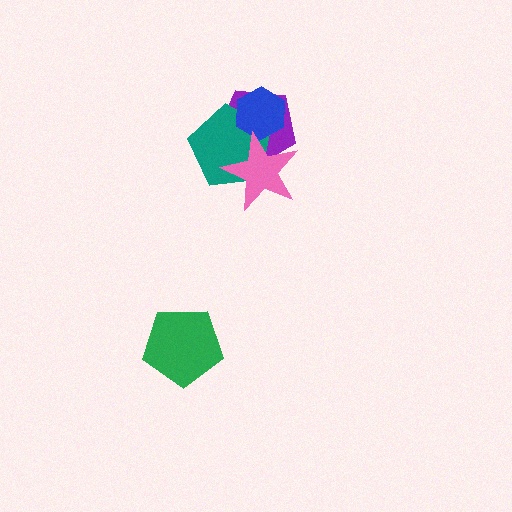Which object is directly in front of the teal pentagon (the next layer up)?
The blue hexagon is directly in front of the teal pentagon.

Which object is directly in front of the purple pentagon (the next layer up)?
The teal pentagon is directly in front of the purple pentagon.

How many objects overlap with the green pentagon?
0 objects overlap with the green pentagon.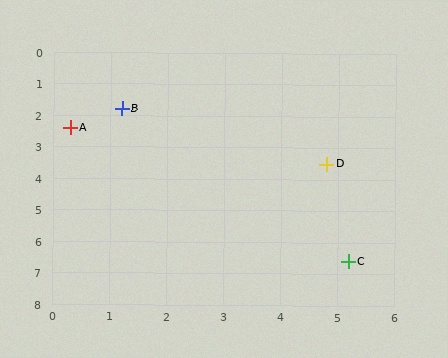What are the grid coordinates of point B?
Point B is at approximately (1.2, 1.8).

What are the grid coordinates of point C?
Point C is at approximately (5.2, 6.6).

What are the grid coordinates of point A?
Point A is at approximately (0.3, 2.4).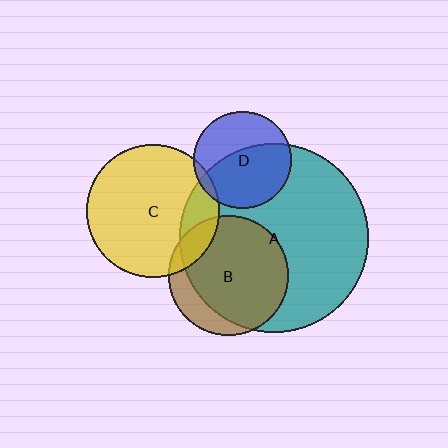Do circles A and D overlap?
Yes.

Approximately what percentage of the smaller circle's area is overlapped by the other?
Approximately 60%.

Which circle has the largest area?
Circle A (teal).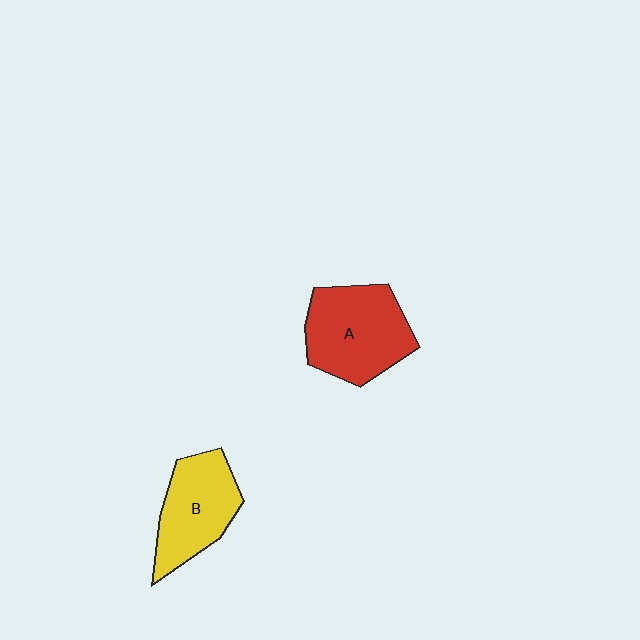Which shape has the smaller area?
Shape B (yellow).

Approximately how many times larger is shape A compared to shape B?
Approximately 1.2 times.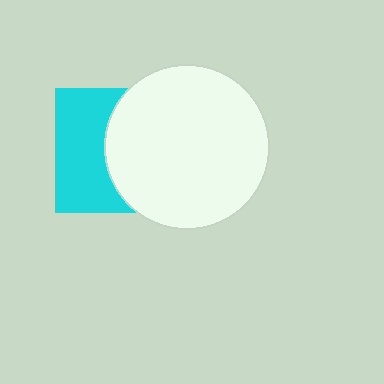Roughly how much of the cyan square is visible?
About half of it is visible (roughly 46%).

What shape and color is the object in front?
The object in front is a white circle.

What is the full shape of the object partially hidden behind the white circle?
The partially hidden object is a cyan square.